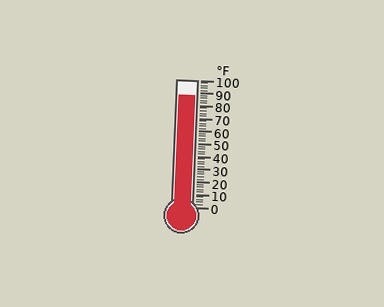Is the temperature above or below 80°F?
The temperature is above 80°F.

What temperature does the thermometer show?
The thermometer shows approximately 88°F.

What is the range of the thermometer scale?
The thermometer scale ranges from 0°F to 100°F.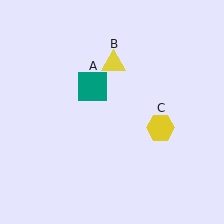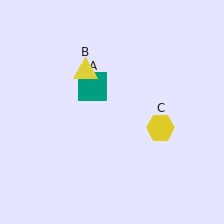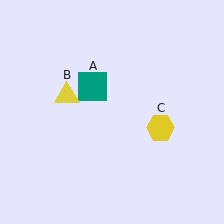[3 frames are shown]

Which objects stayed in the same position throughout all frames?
Teal square (object A) and yellow hexagon (object C) remained stationary.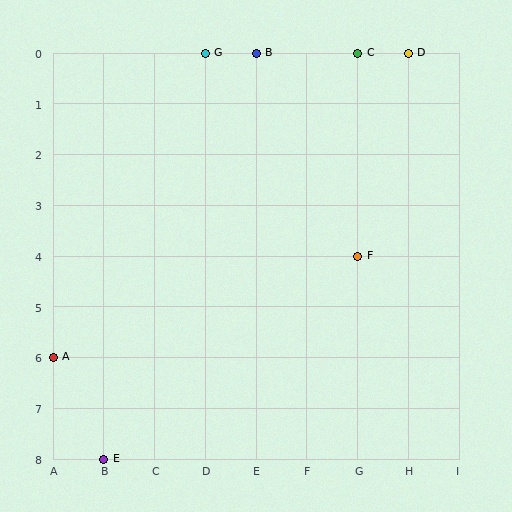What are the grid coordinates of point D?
Point D is at grid coordinates (H, 0).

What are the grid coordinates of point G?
Point G is at grid coordinates (D, 0).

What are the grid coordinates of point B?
Point B is at grid coordinates (E, 0).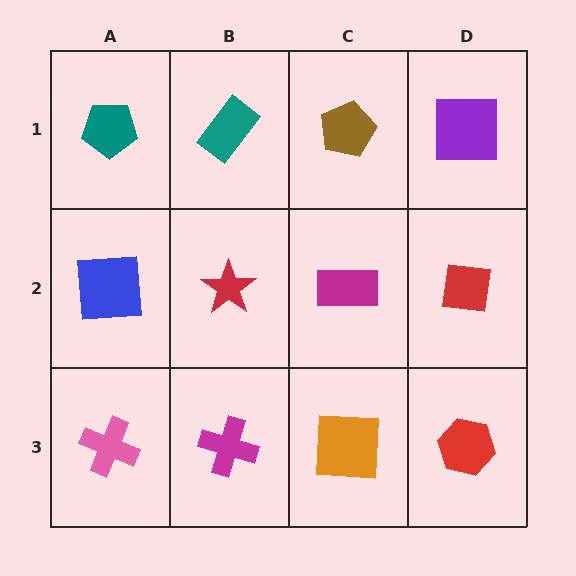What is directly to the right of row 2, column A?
A red star.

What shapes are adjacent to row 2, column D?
A purple square (row 1, column D), a red hexagon (row 3, column D), a magenta rectangle (row 2, column C).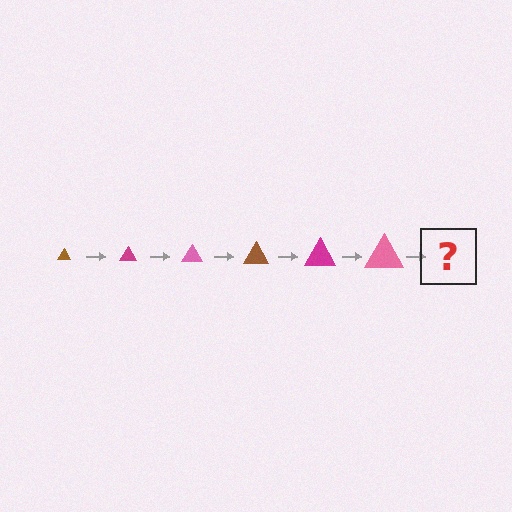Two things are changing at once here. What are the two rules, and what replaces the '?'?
The two rules are that the triangle grows larger each step and the color cycles through brown, magenta, and pink. The '?' should be a brown triangle, larger than the previous one.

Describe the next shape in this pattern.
It should be a brown triangle, larger than the previous one.